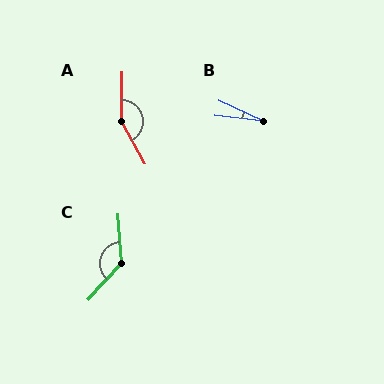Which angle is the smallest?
B, at approximately 18 degrees.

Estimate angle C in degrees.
Approximately 133 degrees.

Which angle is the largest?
A, at approximately 150 degrees.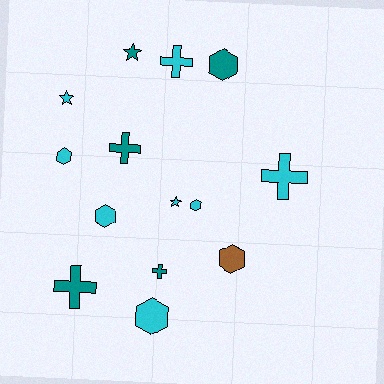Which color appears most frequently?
Cyan, with 8 objects.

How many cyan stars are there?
There are 2 cyan stars.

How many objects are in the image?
There are 14 objects.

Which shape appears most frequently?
Hexagon, with 6 objects.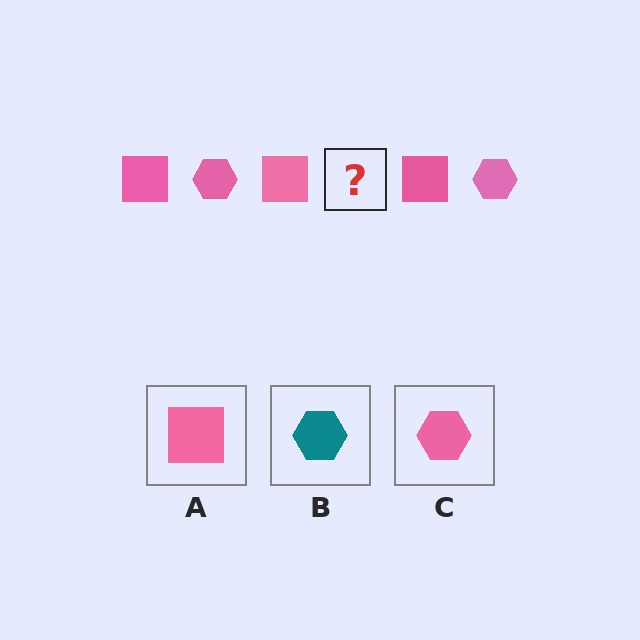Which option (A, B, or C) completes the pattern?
C.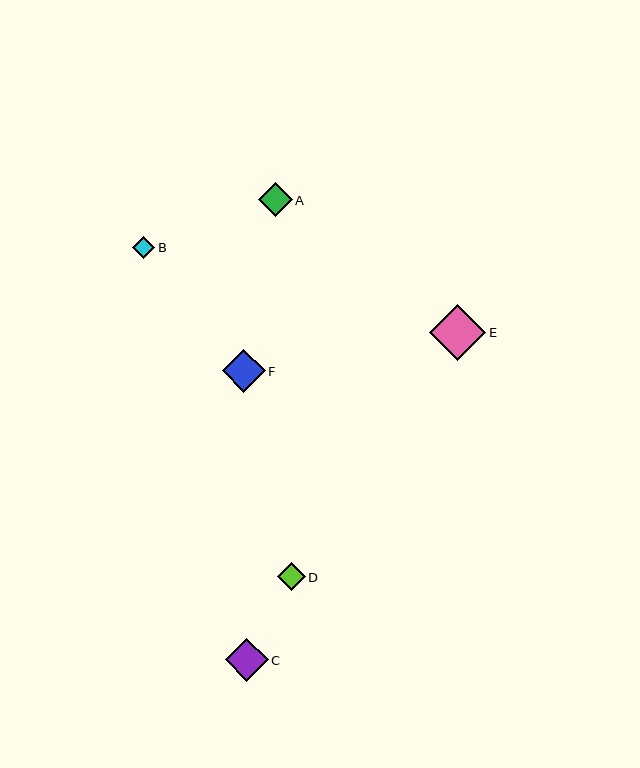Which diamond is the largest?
Diamond E is the largest with a size of approximately 56 pixels.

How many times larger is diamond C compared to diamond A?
Diamond C is approximately 1.3 times the size of diamond A.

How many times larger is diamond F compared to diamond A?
Diamond F is approximately 1.3 times the size of diamond A.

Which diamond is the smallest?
Diamond B is the smallest with a size of approximately 22 pixels.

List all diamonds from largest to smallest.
From largest to smallest: E, C, F, A, D, B.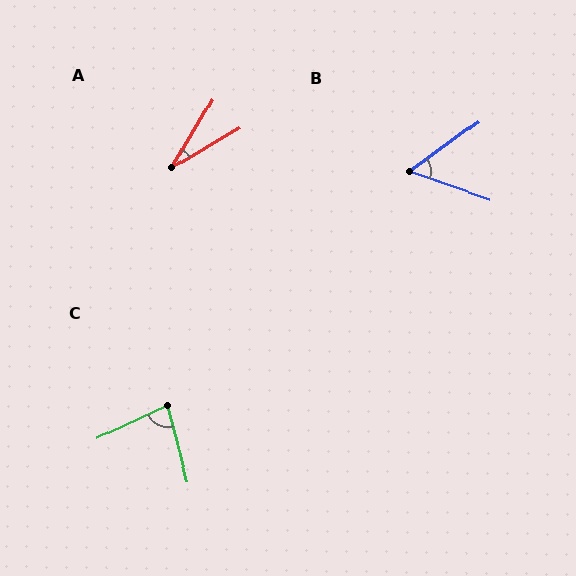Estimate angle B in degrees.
Approximately 55 degrees.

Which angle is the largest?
C, at approximately 80 degrees.